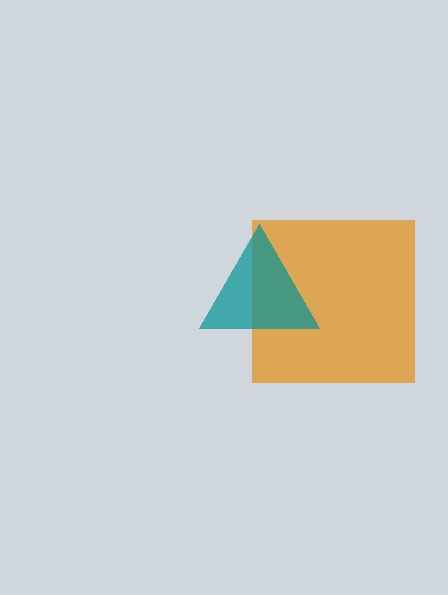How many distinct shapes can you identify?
There are 2 distinct shapes: an orange square, a teal triangle.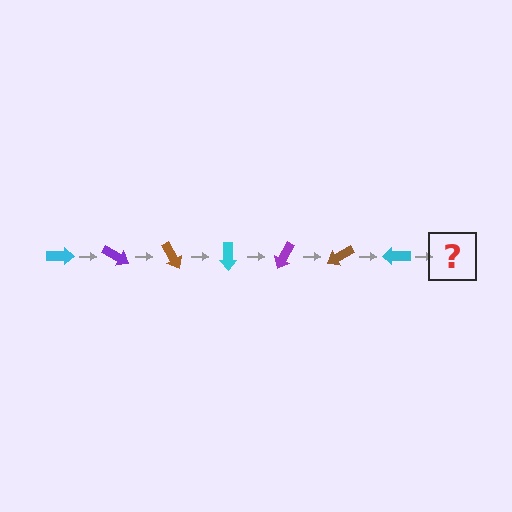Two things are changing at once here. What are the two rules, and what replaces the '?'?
The two rules are that it rotates 30 degrees each step and the color cycles through cyan, purple, and brown. The '?' should be a purple arrow, rotated 210 degrees from the start.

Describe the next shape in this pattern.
It should be a purple arrow, rotated 210 degrees from the start.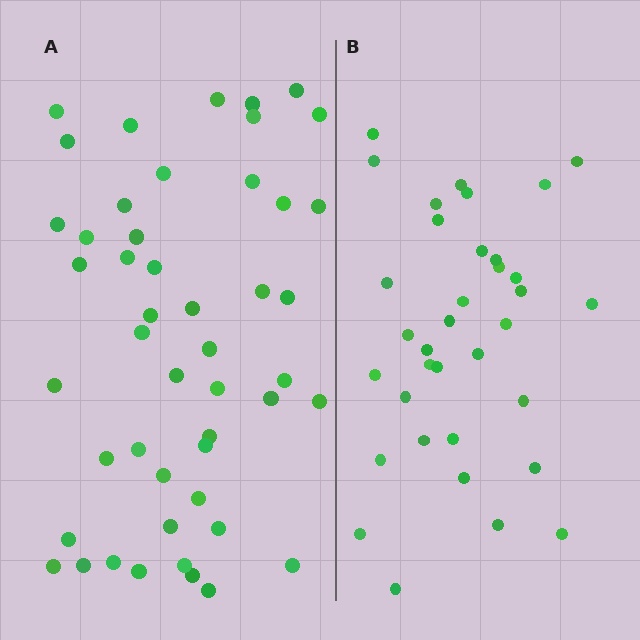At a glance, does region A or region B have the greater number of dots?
Region A (the left region) has more dots.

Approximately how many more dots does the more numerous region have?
Region A has approximately 15 more dots than region B.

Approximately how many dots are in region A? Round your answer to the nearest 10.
About 50 dots. (The exact count is 48, which rounds to 50.)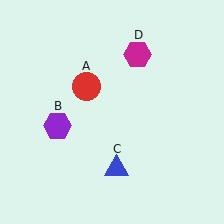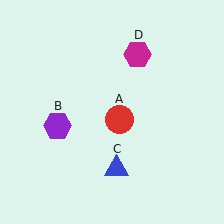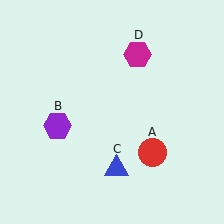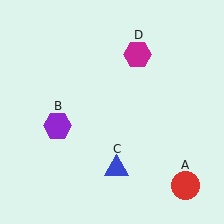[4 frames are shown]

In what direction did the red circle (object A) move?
The red circle (object A) moved down and to the right.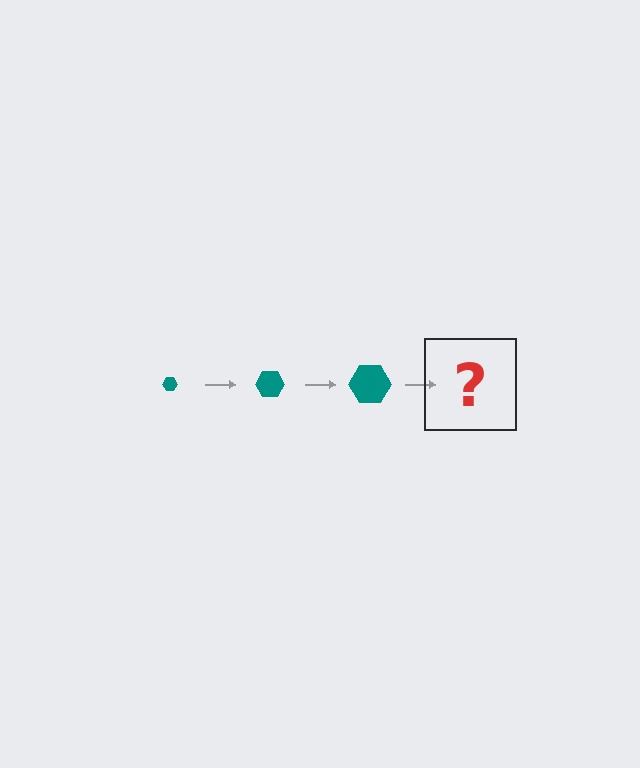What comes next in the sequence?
The next element should be a teal hexagon, larger than the previous one.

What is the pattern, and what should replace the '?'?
The pattern is that the hexagon gets progressively larger each step. The '?' should be a teal hexagon, larger than the previous one.